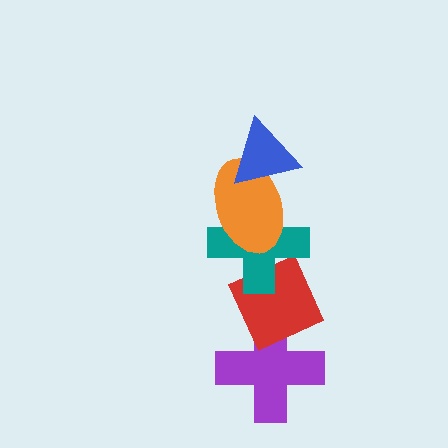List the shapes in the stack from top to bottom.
From top to bottom: the blue triangle, the orange ellipse, the teal cross, the red diamond, the purple cross.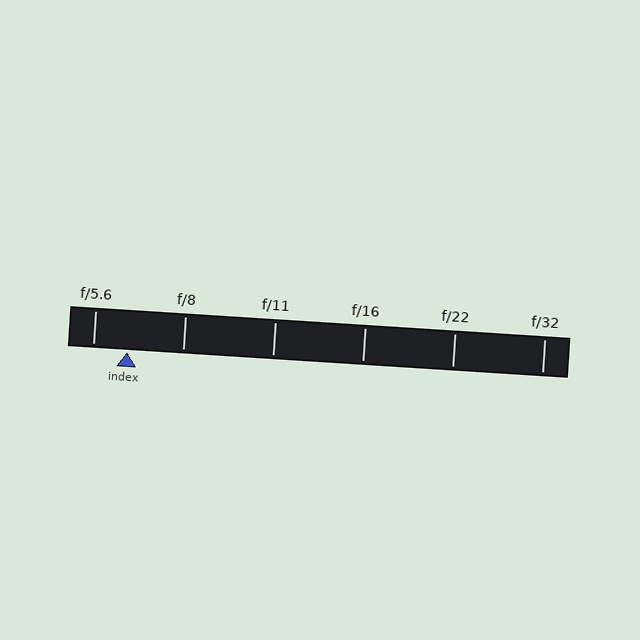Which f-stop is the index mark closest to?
The index mark is closest to f/5.6.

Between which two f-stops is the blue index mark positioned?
The index mark is between f/5.6 and f/8.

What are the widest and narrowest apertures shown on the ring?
The widest aperture shown is f/5.6 and the narrowest is f/32.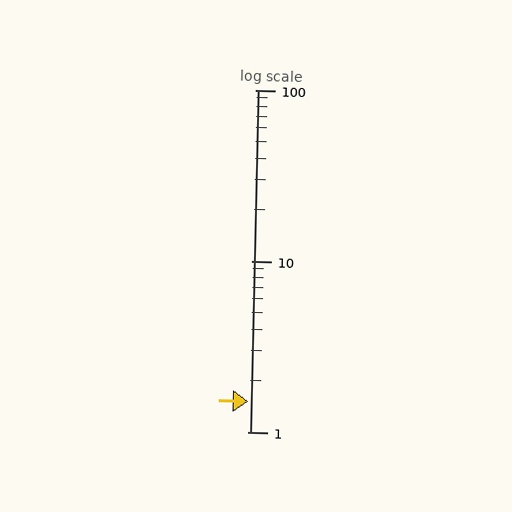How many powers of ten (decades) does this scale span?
The scale spans 2 decades, from 1 to 100.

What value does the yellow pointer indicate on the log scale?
The pointer indicates approximately 1.5.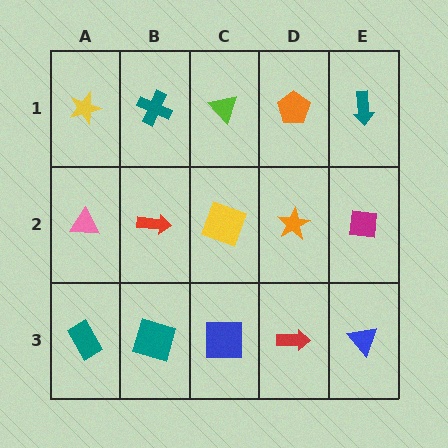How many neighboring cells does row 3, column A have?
2.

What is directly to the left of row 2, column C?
A red arrow.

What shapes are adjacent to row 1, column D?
An orange star (row 2, column D), a lime triangle (row 1, column C), a teal arrow (row 1, column E).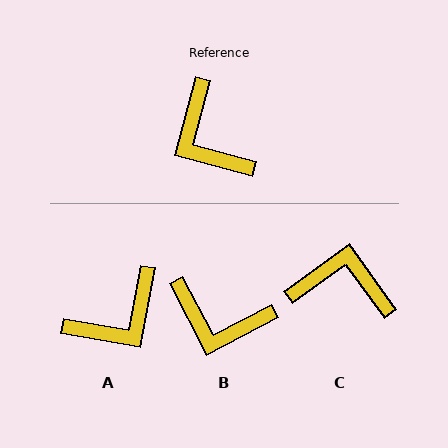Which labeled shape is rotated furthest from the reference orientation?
C, about 129 degrees away.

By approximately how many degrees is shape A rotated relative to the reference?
Approximately 95 degrees counter-clockwise.